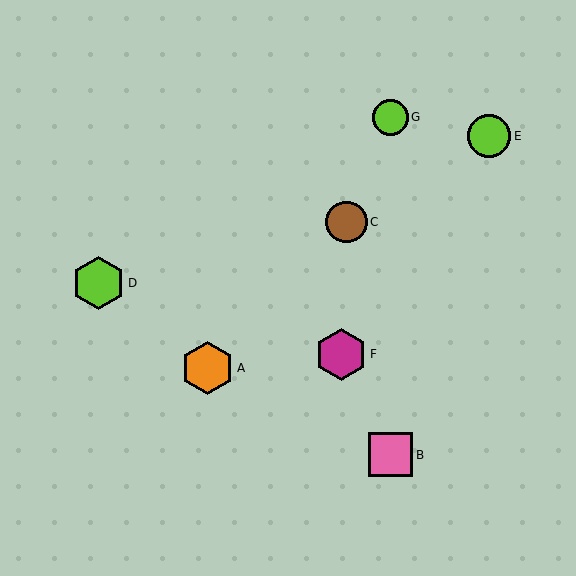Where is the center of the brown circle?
The center of the brown circle is at (346, 222).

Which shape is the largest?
The lime hexagon (labeled D) is the largest.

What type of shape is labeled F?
Shape F is a magenta hexagon.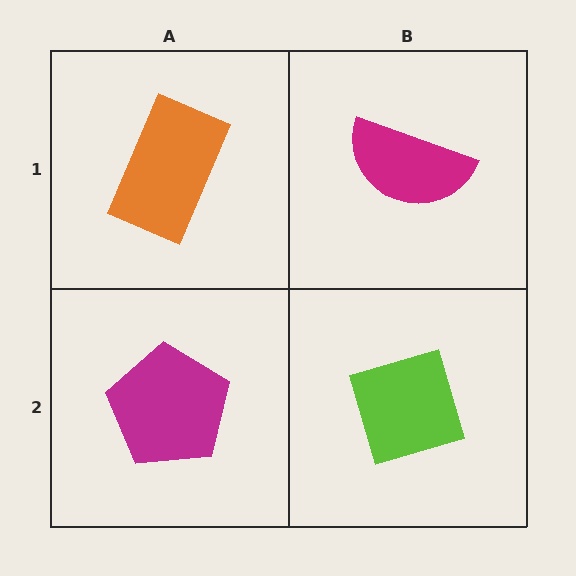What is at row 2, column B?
A lime diamond.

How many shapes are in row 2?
2 shapes.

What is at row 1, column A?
An orange rectangle.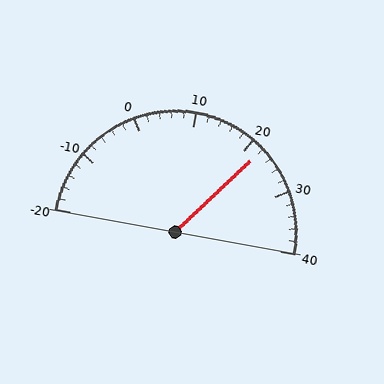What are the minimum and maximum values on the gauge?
The gauge ranges from -20 to 40.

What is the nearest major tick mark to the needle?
The nearest major tick mark is 20.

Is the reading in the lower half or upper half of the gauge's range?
The reading is in the upper half of the range (-20 to 40).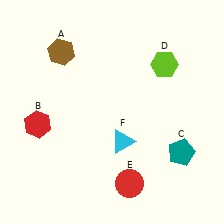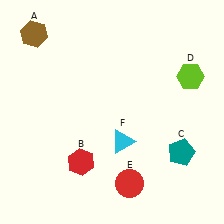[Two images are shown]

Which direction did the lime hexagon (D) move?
The lime hexagon (D) moved right.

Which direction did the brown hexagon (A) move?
The brown hexagon (A) moved left.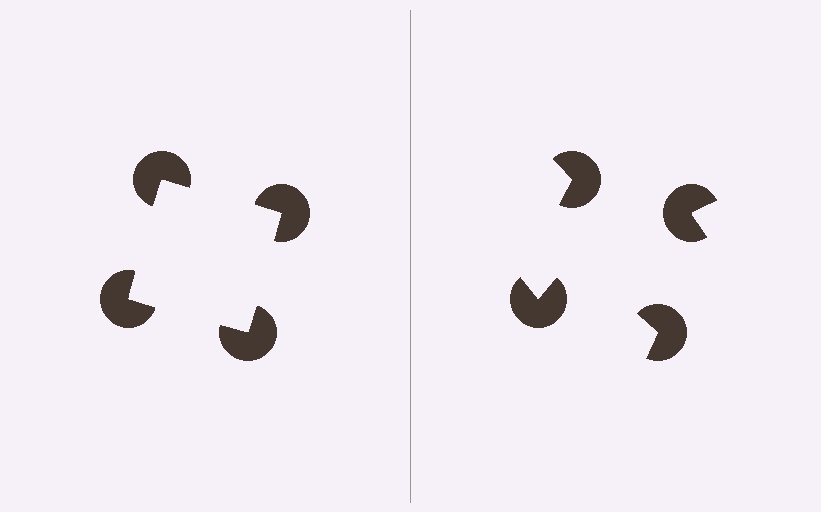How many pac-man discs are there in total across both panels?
8 — 4 on each side.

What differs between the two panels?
The pac-man discs are positioned identically on both sides; only the wedge orientations differ. On the left they align to a square; on the right they are misaligned.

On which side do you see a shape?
An illusory square appears on the left side. On the right side the wedge cuts are rotated, so no coherent shape forms.